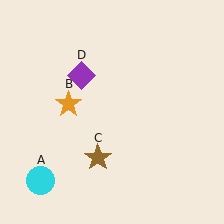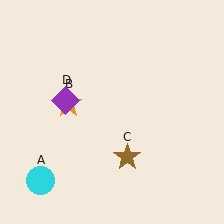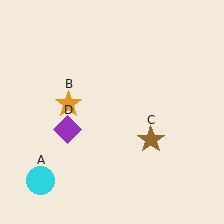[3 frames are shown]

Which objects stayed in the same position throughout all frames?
Cyan circle (object A) and orange star (object B) remained stationary.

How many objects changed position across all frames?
2 objects changed position: brown star (object C), purple diamond (object D).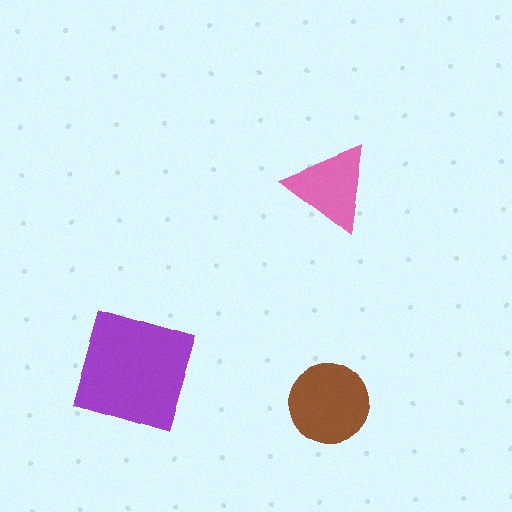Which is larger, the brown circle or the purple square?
The purple square.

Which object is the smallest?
The pink triangle.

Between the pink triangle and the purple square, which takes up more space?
The purple square.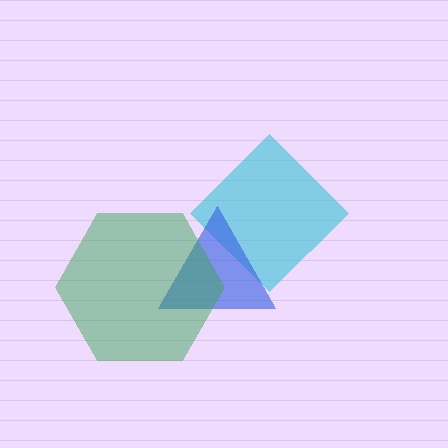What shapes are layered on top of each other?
The layered shapes are: a cyan diamond, a blue triangle, a green hexagon.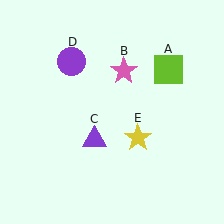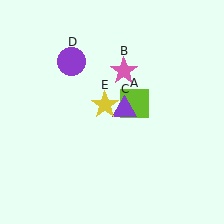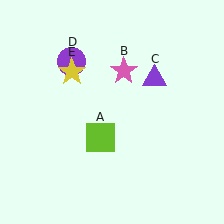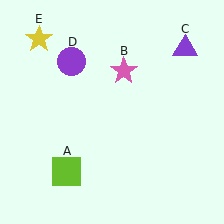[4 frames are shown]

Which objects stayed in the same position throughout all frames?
Pink star (object B) and purple circle (object D) remained stationary.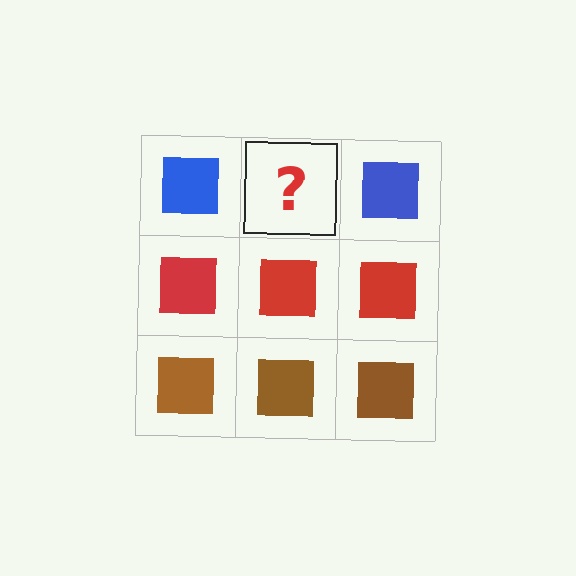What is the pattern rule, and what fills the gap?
The rule is that each row has a consistent color. The gap should be filled with a blue square.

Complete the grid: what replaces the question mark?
The question mark should be replaced with a blue square.